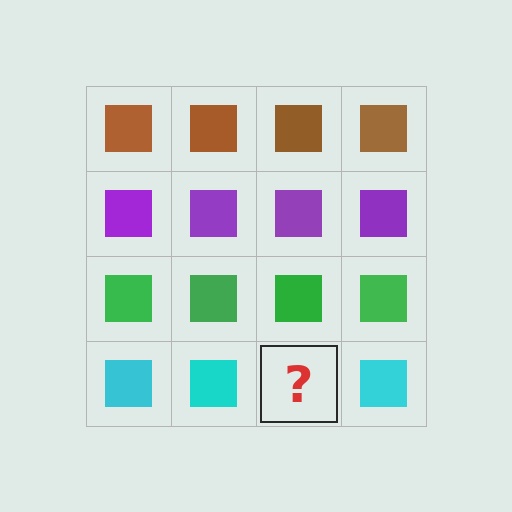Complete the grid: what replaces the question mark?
The question mark should be replaced with a cyan square.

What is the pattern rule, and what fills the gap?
The rule is that each row has a consistent color. The gap should be filled with a cyan square.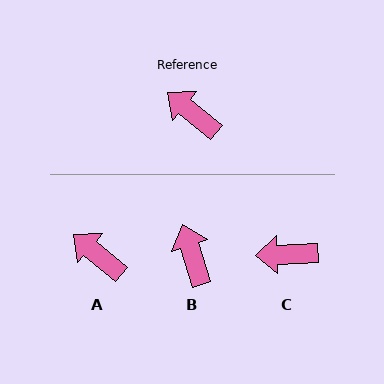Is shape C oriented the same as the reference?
No, it is off by about 42 degrees.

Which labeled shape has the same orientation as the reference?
A.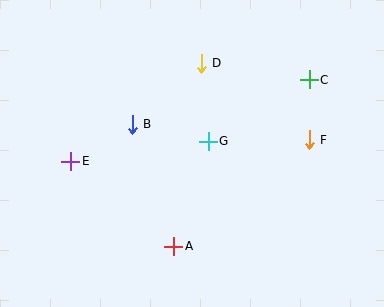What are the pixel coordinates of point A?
Point A is at (174, 246).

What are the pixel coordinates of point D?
Point D is at (201, 63).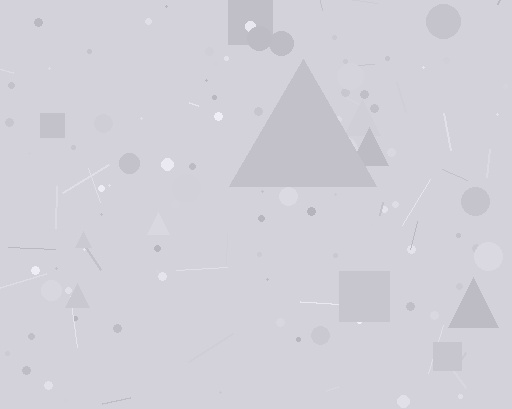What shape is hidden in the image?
A triangle is hidden in the image.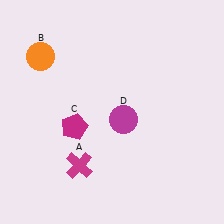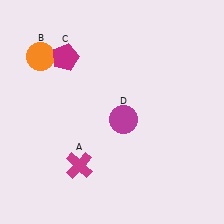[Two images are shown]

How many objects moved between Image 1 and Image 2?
1 object moved between the two images.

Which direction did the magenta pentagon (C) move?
The magenta pentagon (C) moved up.